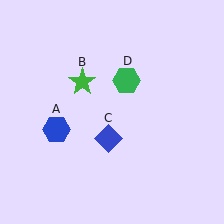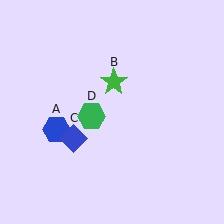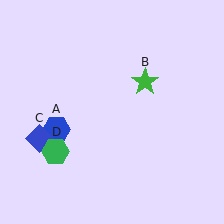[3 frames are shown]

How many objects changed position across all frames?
3 objects changed position: green star (object B), blue diamond (object C), green hexagon (object D).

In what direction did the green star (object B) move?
The green star (object B) moved right.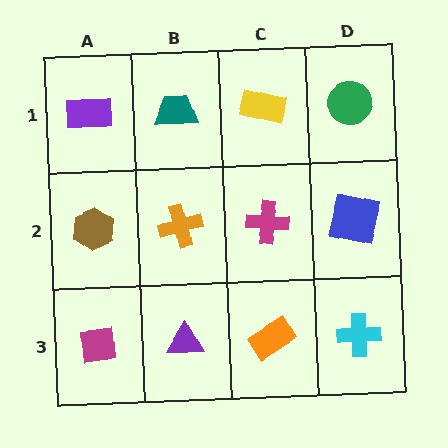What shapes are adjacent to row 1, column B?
An orange cross (row 2, column B), a purple rectangle (row 1, column A), a yellow rectangle (row 1, column C).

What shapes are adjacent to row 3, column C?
A magenta cross (row 2, column C), a purple triangle (row 3, column B), a cyan cross (row 3, column D).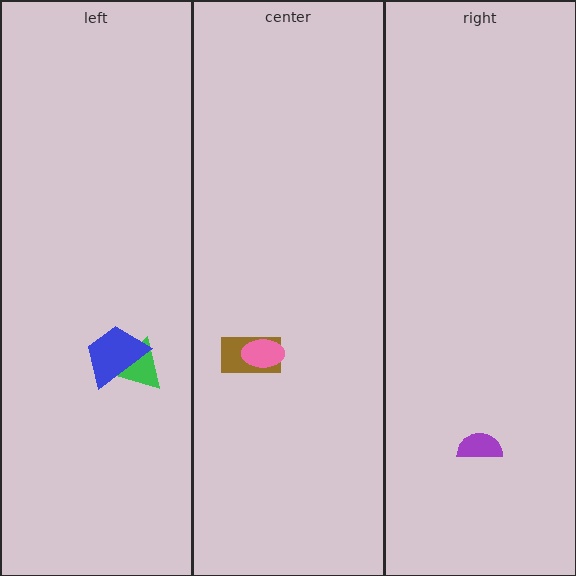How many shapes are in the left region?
2.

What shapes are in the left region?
The green triangle, the blue trapezoid.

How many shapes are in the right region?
1.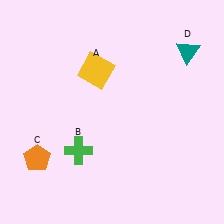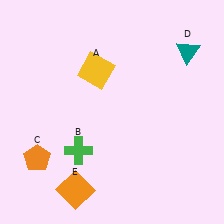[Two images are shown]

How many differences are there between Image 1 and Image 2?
There is 1 difference between the two images.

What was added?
An orange square (E) was added in Image 2.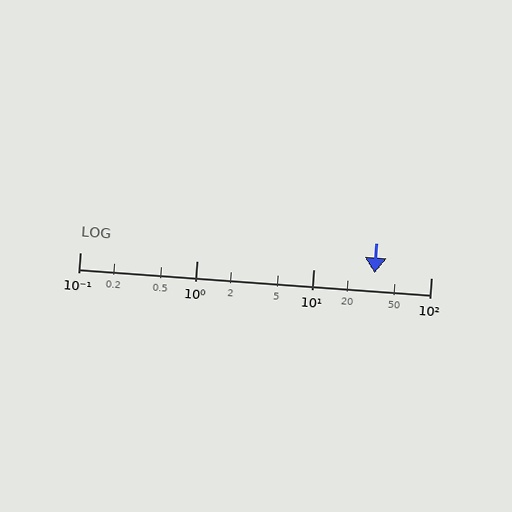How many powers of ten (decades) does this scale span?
The scale spans 3 decades, from 0.1 to 100.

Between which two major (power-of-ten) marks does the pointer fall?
The pointer is between 10 and 100.